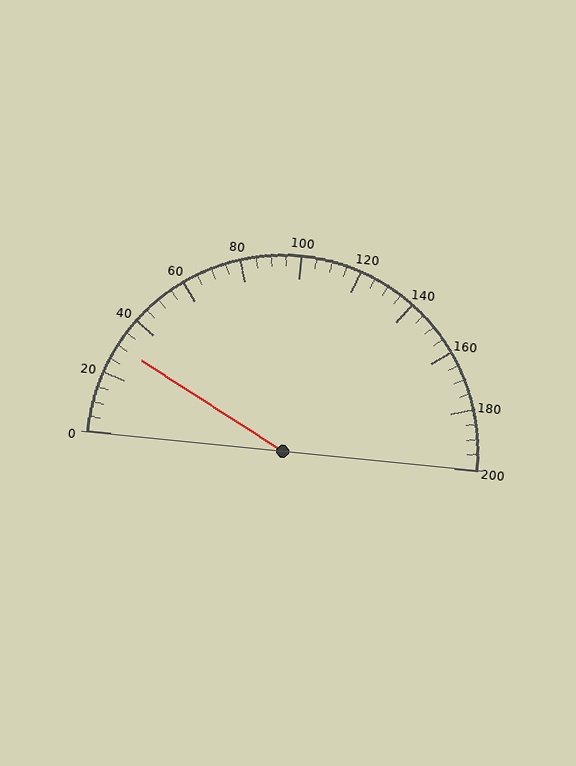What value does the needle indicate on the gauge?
The needle indicates approximately 30.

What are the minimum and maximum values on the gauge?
The gauge ranges from 0 to 200.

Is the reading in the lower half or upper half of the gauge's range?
The reading is in the lower half of the range (0 to 200).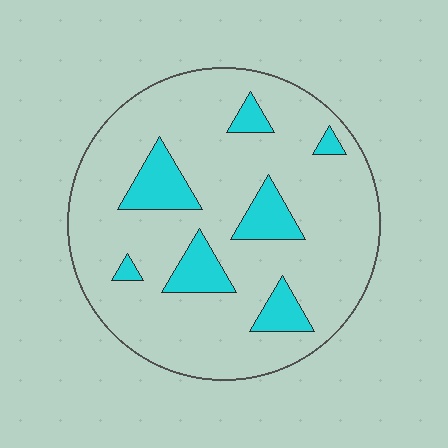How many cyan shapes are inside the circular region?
7.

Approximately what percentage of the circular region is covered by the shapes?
Approximately 15%.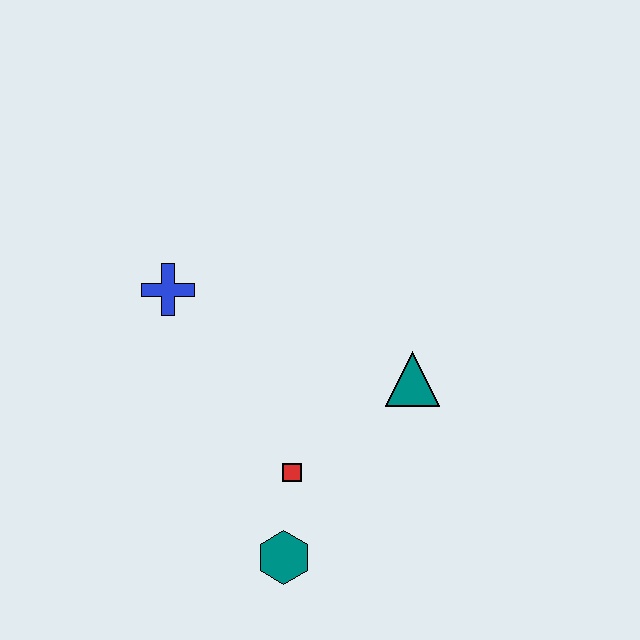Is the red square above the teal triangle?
No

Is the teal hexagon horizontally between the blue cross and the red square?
Yes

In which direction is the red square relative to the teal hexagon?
The red square is above the teal hexagon.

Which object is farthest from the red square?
The blue cross is farthest from the red square.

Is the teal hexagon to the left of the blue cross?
No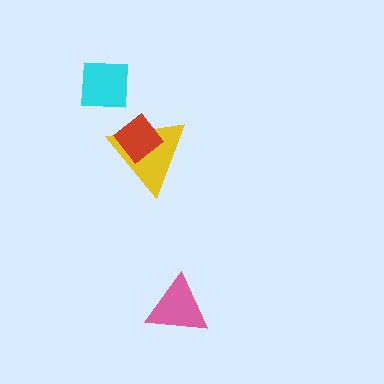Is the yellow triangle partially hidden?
Yes, it is partially covered by another shape.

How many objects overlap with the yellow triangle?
1 object overlaps with the yellow triangle.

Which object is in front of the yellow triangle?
The red diamond is in front of the yellow triangle.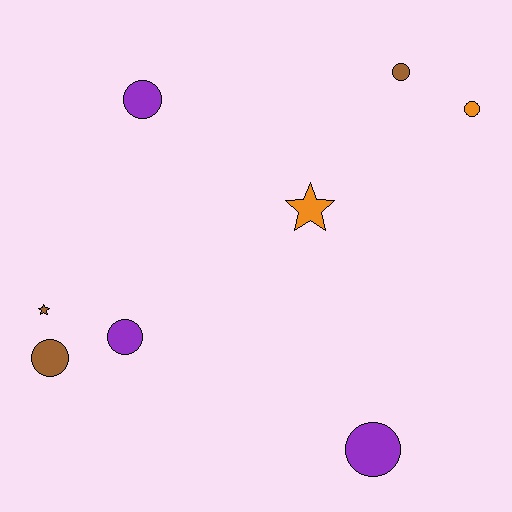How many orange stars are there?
There is 1 orange star.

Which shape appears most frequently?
Circle, with 6 objects.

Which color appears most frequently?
Brown, with 3 objects.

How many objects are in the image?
There are 8 objects.